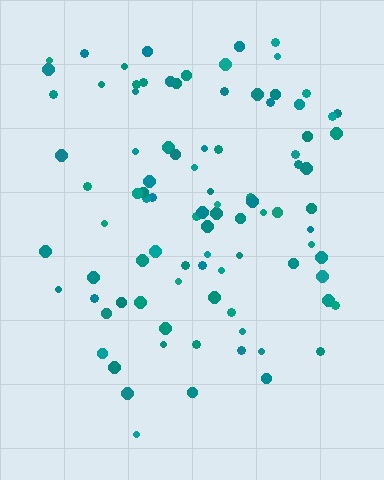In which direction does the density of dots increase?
From bottom to top, with the top side densest.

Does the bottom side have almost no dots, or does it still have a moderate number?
Still a moderate number, just noticeably fewer than the top.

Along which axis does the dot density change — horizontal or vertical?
Vertical.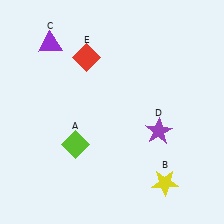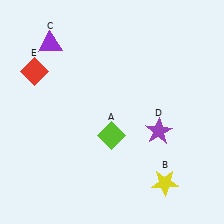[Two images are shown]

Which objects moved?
The objects that moved are: the lime diamond (A), the red diamond (E).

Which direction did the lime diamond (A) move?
The lime diamond (A) moved right.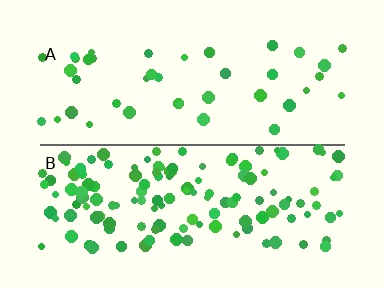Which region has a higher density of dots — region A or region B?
B (the bottom).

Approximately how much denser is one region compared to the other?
Approximately 3.2× — region B over region A.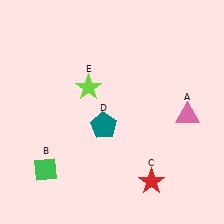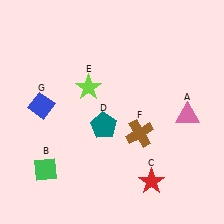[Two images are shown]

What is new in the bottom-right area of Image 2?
A brown cross (F) was added in the bottom-right area of Image 2.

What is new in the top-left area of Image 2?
A blue diamond (G) was added in the top-left area of Image 2.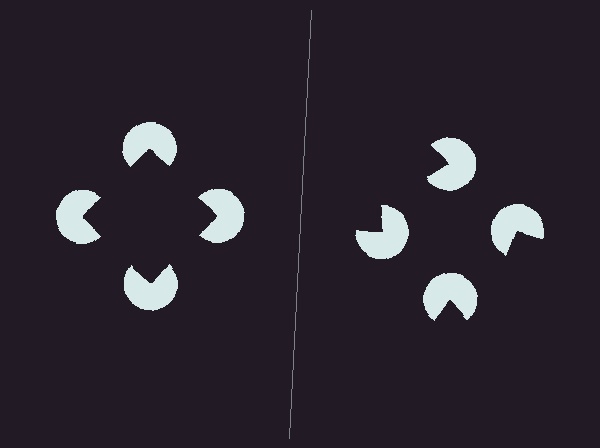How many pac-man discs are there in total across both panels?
8 — 4 on each side.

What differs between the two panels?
The pac-man discs are positioned identically on both sides; only the wedge orientations differ. On the left they align to a square; on the right they are misaligned.